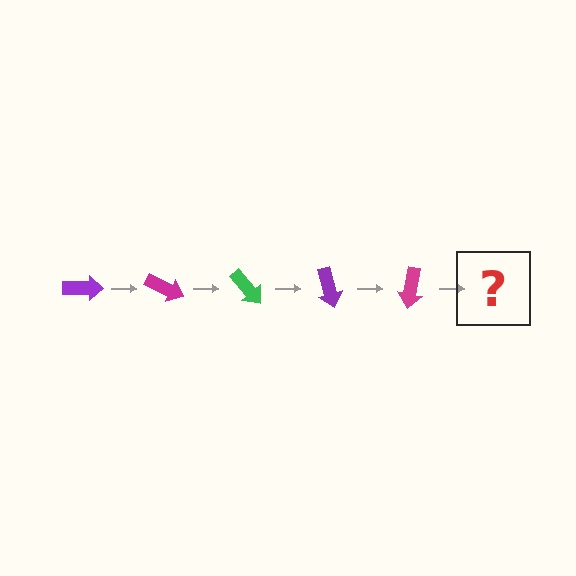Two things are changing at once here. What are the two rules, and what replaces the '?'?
The two rules are that it rotates 25 degrees each step and the color cycles through purple, magenta, and green. The '?' should be a green arrow, rotated 125 degrees from the start.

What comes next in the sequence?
The next element should be a green arrow, rotated 125 degrees from the start.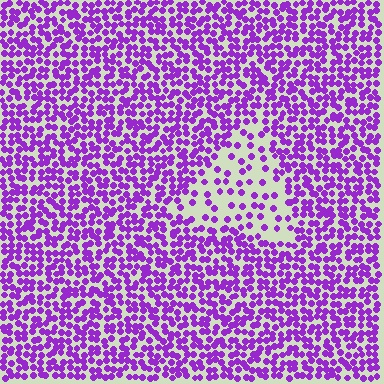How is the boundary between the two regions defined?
The boundary is defined by a change in element density (approximately 2.6x ratio). All elements are the same color, size, and shape.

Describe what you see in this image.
The image contains small purple elements arranged at two different densities. A triangle-shaped region is visible where the elements are less densely packed than the surrounding area.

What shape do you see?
I see a triangle.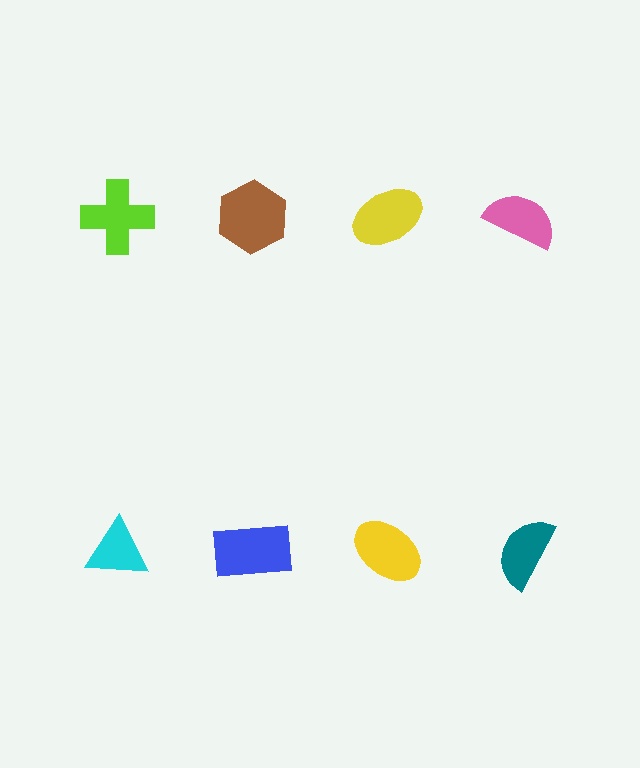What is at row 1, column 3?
A yellow ellipse.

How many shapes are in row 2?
4 shapes.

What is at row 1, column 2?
A brown hexagon.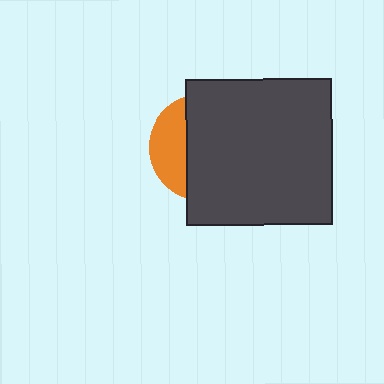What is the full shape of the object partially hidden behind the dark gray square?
The partially hidden object is an orange circle.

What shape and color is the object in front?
The object in front is a dark gray square.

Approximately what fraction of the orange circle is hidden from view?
Roughly 70% of the orange circle is hidden behind the dark gray square.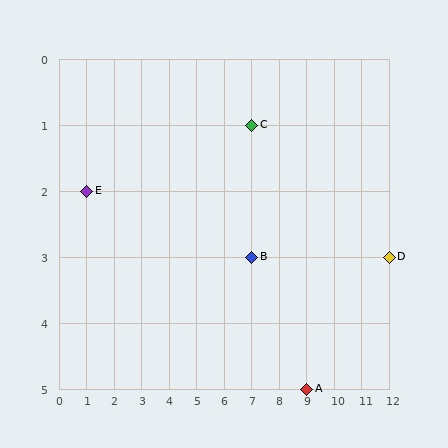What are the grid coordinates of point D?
Point D is at grid coordinates (12, 3).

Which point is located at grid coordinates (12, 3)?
Point D is at (12, 3).